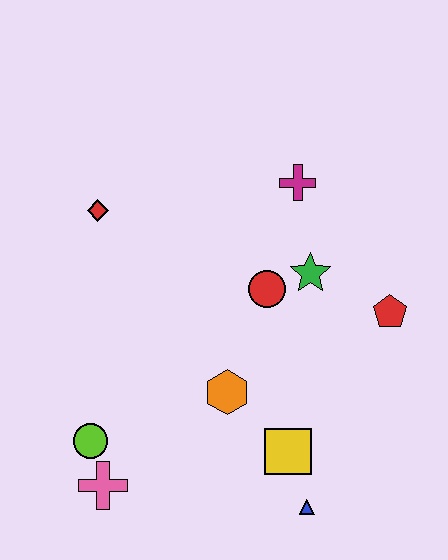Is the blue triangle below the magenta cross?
Yes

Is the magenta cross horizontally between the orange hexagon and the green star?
Yes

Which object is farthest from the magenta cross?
The pink cross is farthest from the magenta cross.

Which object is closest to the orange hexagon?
The yellow square is closest to the orange hexagon.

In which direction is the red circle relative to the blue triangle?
The red circle is above the blue triangle.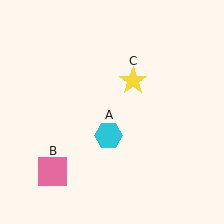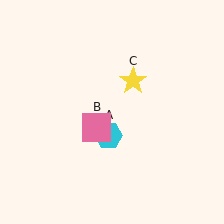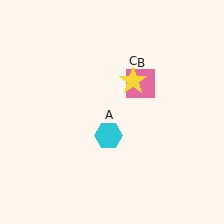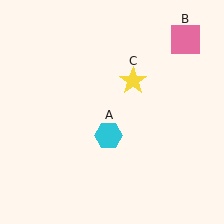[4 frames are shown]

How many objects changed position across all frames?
1 object changed position: pink square (object B).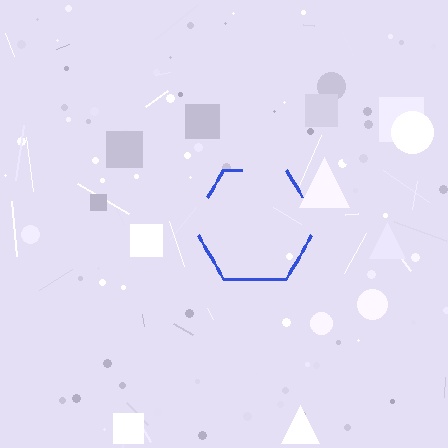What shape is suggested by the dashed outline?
The dashed outline suggests a hexagon.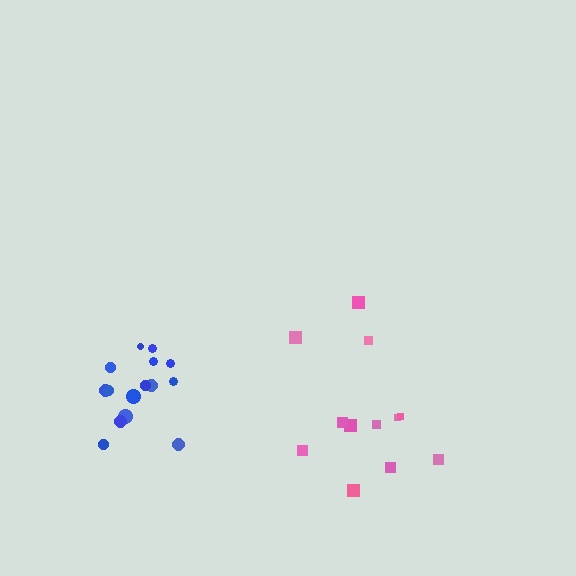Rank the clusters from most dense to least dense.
blue, pink.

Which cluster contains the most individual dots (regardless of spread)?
Blue (15).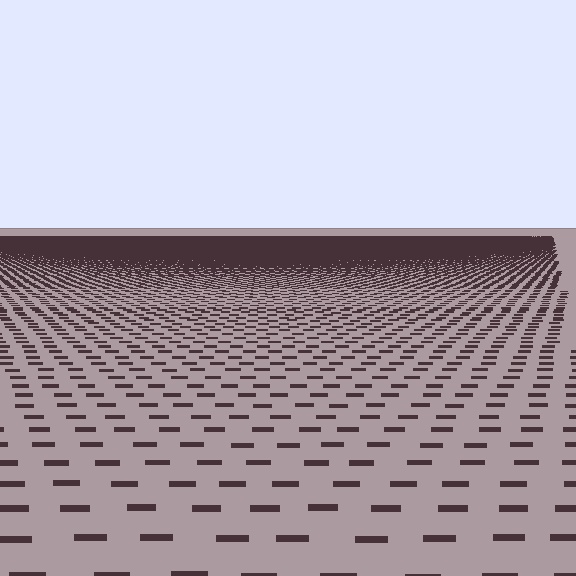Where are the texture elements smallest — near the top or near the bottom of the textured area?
Near the top.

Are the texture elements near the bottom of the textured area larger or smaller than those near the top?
Larger. Near the bottom, elements are closer to the viewer and appear at a bigger on-screen size.